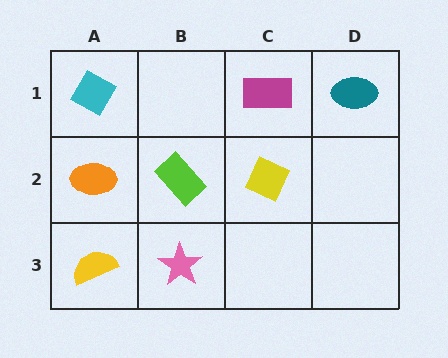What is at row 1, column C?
A magenta rectangle.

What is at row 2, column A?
An orange ellipse.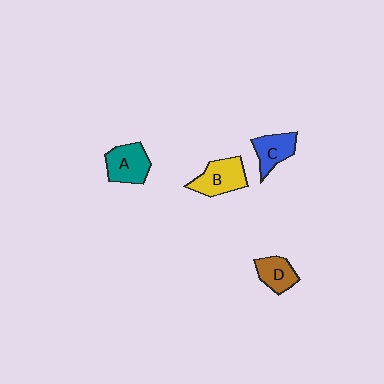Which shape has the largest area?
Shape B (yellow).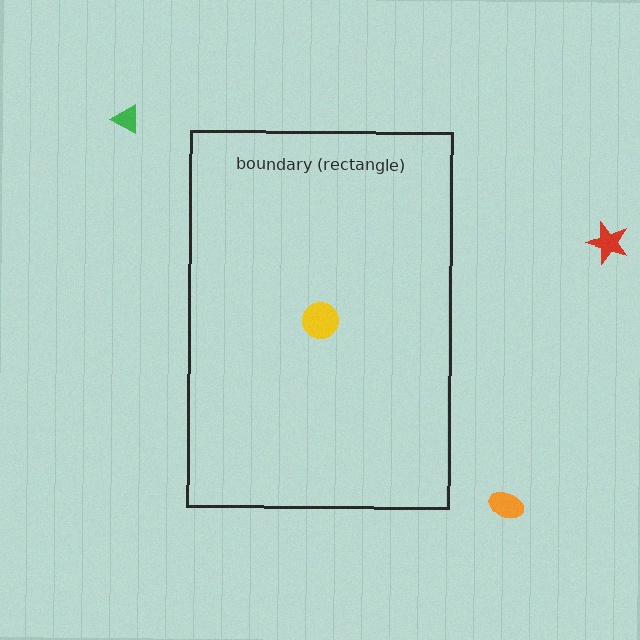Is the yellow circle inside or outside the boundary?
Inside.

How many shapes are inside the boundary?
1 inside, 3 outside.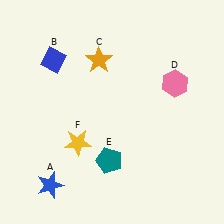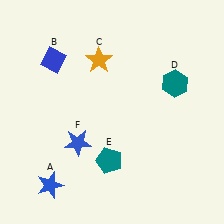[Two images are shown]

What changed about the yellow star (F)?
In Image 1, F is yellow. In Image 2, it changed to blue.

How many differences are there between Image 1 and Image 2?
There are 2 differences between the two images.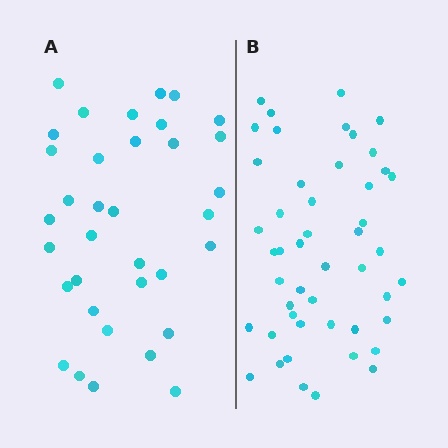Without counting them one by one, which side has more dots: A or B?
Region B (the right region) has more dots.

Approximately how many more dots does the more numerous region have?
Region B has approximately 15 more dots than region A.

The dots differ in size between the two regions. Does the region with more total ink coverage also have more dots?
No. Region A has more total ink coverage because its dots are larger, but region B actually contains more individual dots. Total area can be misleading — the number of items is what matters here.